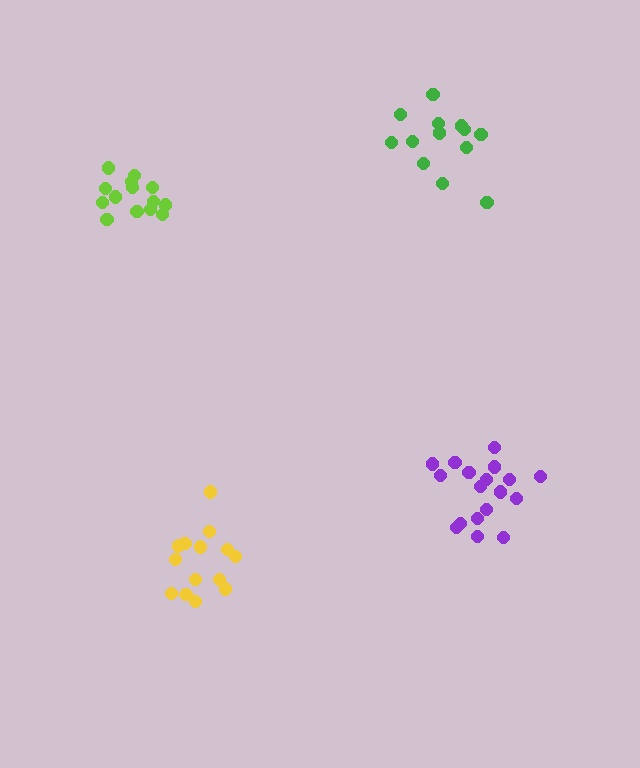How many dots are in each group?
Group 1: 18 dots, Group 2: 14 dots, Group 3: 13 dots, Group 4: 14 dots (59 total).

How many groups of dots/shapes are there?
There are 4 groups.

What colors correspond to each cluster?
The clusters are colored: purple, yellow, green, lime.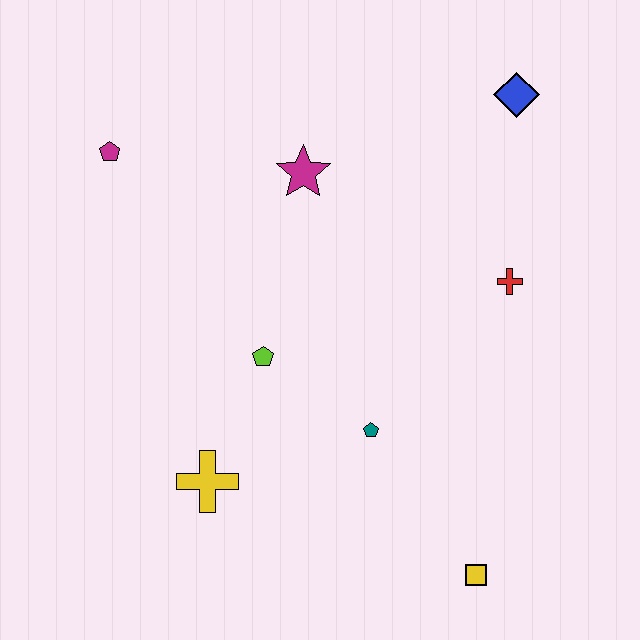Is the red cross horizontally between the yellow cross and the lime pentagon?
No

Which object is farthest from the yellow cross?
The blue diamond is farthest from the yellow cross.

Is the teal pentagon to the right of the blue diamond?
No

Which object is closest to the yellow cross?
The lime pentagon is closest to the yellow cross.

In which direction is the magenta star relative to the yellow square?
The magenta star is above the yellow square.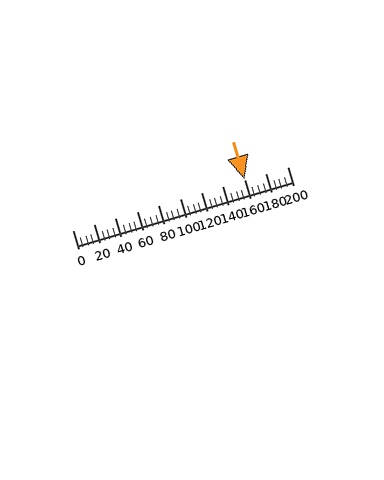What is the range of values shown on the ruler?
The ruler shows values from 0 to 200.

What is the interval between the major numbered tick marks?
The major tick marks are spaced 20 units apart.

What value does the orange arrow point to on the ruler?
The orange arrow points to approximately 160.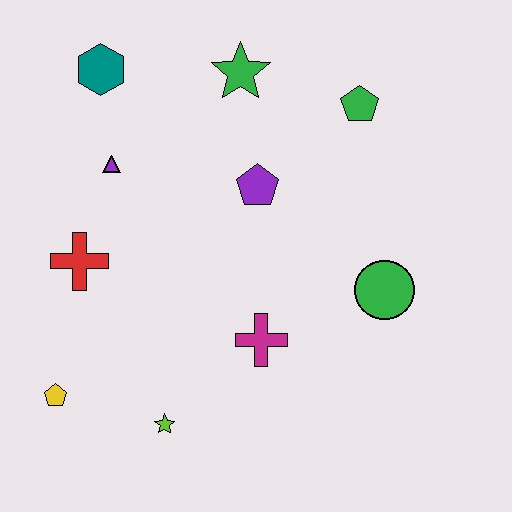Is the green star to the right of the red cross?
Yes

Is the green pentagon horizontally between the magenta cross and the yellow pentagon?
No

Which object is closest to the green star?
The purple pentagon is closest to the green star.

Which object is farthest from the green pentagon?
The yellow pentagon is farthest from the green pentagon.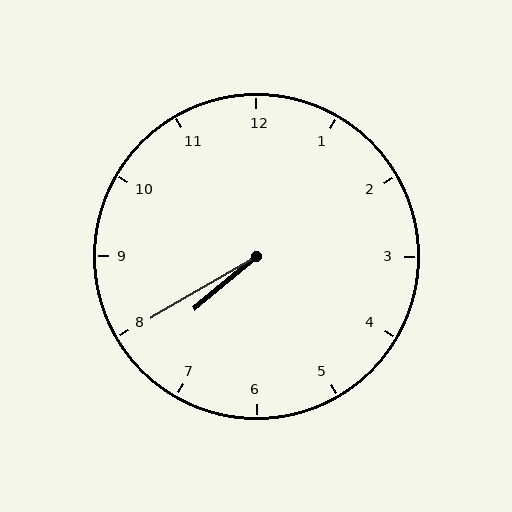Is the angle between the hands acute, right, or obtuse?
It is acute.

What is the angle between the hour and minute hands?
Approximately 10 degrees.